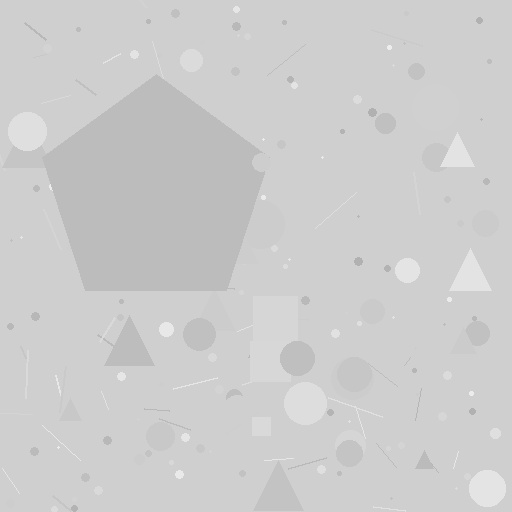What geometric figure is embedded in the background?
A pentagon is embedded in the background.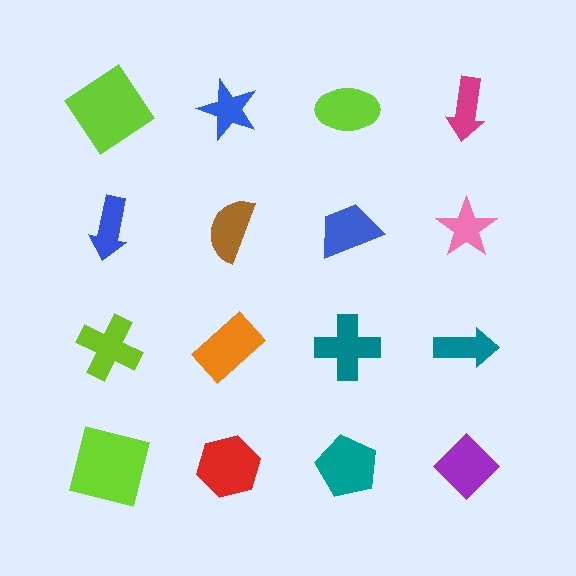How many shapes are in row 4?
4 shapes.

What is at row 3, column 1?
A lime cross.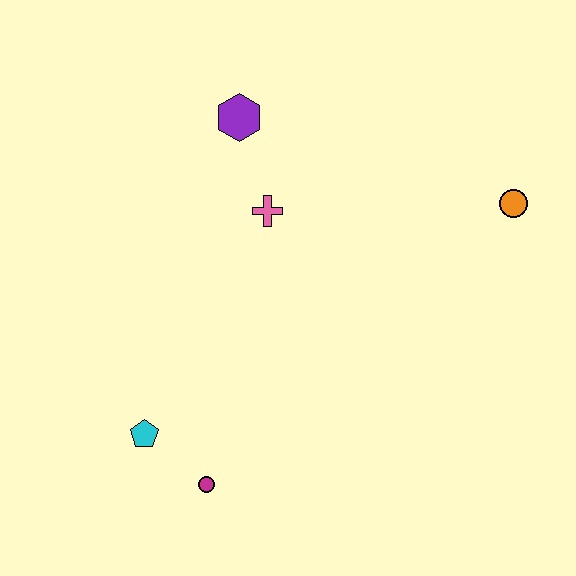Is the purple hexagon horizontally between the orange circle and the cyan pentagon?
Yes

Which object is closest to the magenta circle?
The cyan pentagon is closest to the magenta circle.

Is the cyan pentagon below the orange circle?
Yes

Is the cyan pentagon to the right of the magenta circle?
No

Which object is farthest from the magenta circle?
The orange circle is farthest from the magenta circle.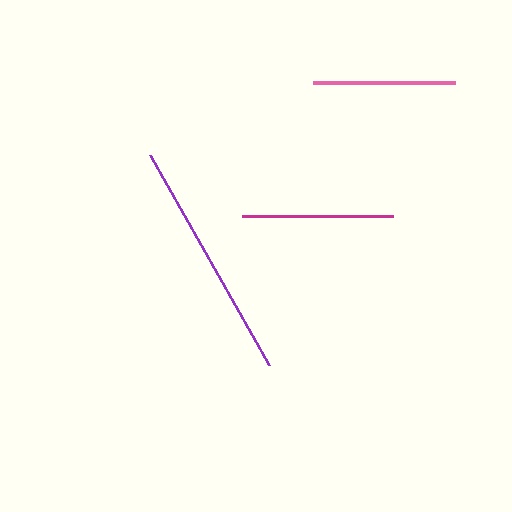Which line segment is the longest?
The purple line is the longest at approximately 241 pixels.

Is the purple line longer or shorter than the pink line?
The purple line is longer than the pink line.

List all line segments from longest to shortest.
From longest to shortest: purple, magenta, pink.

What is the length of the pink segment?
The pink segment is approximately 142 pixels long.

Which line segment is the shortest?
The pink line is the shortest at approximately 142 pixels.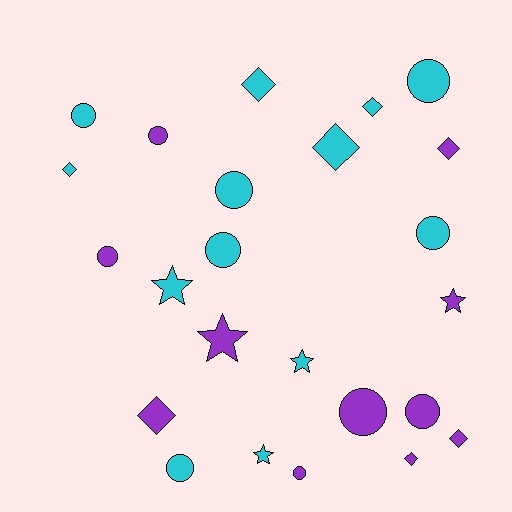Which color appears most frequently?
Cyan, with 13 objects.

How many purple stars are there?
There are 2 purple stars.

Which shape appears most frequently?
Circle, with 11 objects.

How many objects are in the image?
There are 24 objects.